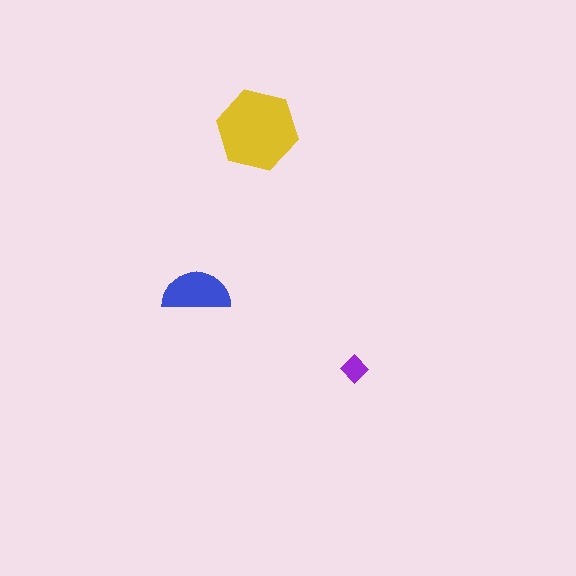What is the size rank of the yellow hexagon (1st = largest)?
1st.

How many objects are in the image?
There are 3 objects in the image.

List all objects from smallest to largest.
The purple diamond, the blue semicircle, the yellow hexagon.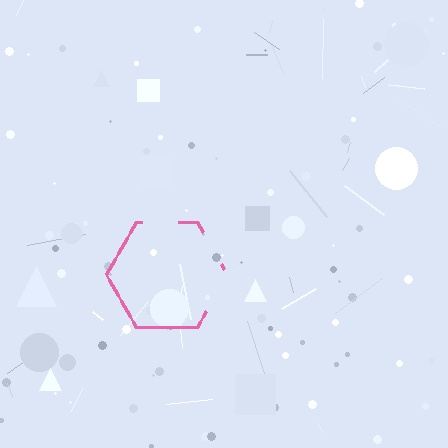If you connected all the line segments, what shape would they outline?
They would outline a hexagon.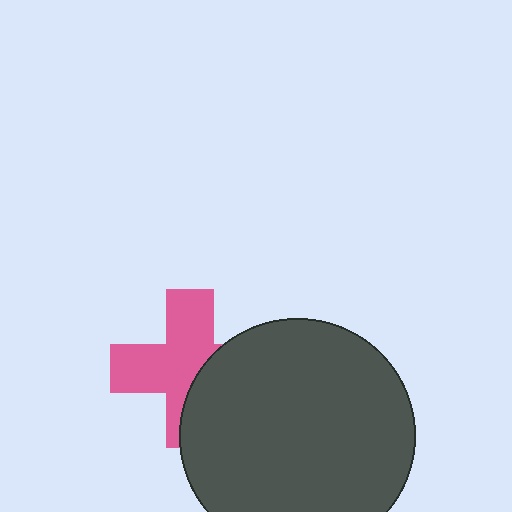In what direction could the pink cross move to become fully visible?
The pink cross could move left. That would shift it out from behind the dark gray circle entirely.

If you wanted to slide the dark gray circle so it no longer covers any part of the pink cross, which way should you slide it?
Slide it right — that is the most direct way to separate the two shapes.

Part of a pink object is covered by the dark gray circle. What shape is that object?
It is a cross.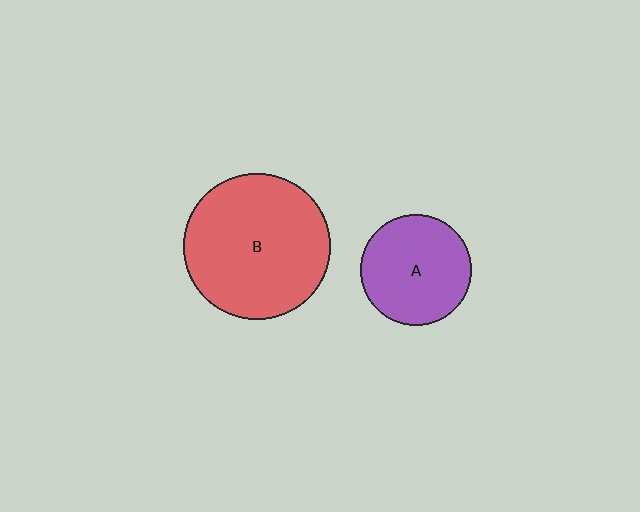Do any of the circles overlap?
No, none of the circles overlap.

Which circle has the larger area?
Circle B (red).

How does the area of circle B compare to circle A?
Approximately 1.7 times.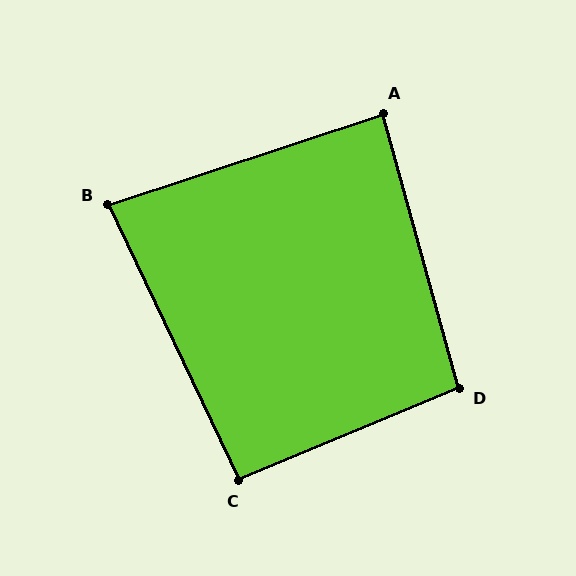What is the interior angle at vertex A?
Approximately 87 degrees (approximately right).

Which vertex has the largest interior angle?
D, at approximately 97 degrees.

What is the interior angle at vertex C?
Approximately 93 degrees (approximately right).